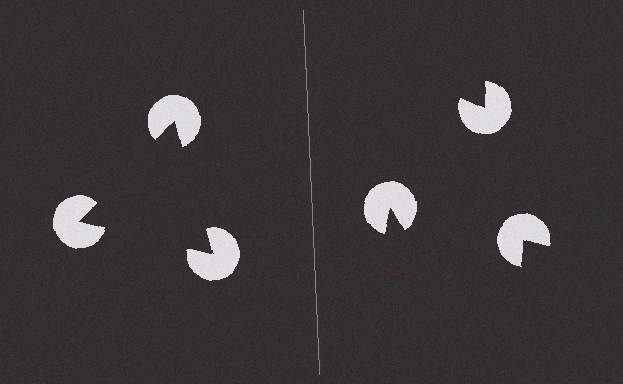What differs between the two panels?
The pac-man discs are positioned identically on both sides; only the wedge orientations differ. On the left they align to a triangle; on the right they are misaligned.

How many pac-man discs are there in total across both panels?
6 — 3 on each side.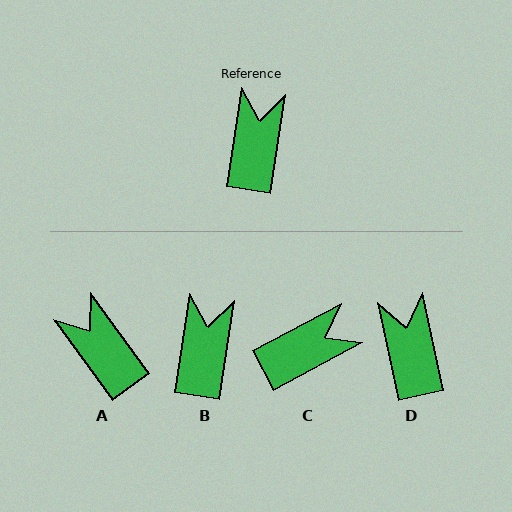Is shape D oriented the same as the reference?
No, it is off by about 21 degrees.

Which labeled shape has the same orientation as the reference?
B.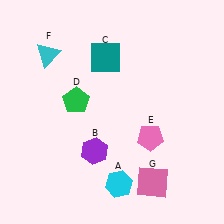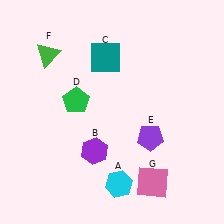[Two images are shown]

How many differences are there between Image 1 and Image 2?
There are 2 differences between the two images.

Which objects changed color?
E changed from pink to purple. F changed from cyan to green.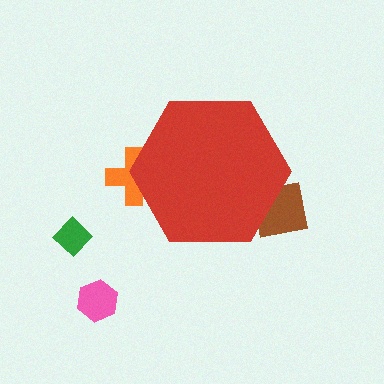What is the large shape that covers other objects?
A red hexagon.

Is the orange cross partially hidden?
Yes, the orange cross is partially hidden behind the red hexagon.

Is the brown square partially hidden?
Yes, the brown square is partially hidden behind the red hexagon.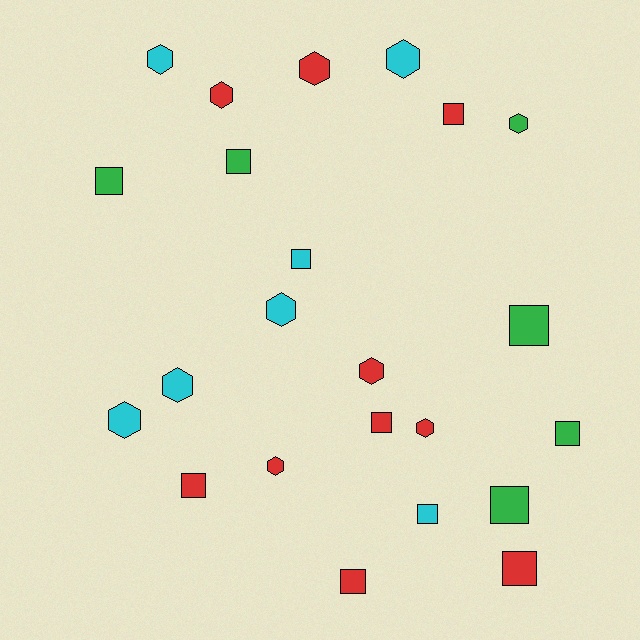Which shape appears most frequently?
Square, with 12 objects.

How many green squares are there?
There are 5 green squares.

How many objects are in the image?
There are 23 objects.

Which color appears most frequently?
Red, with 10 objects.